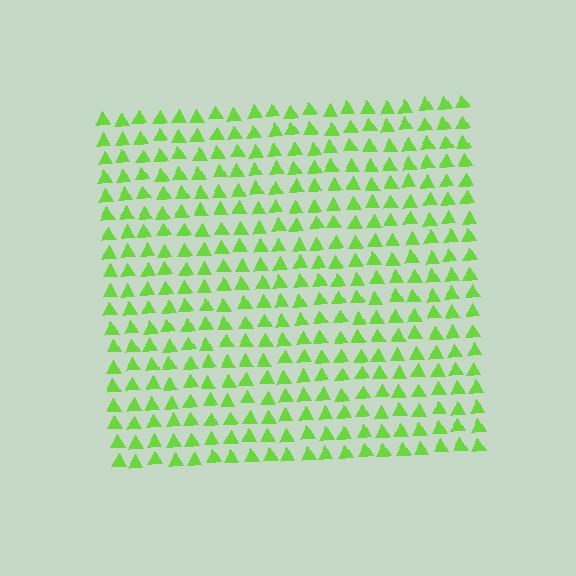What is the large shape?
The large shape is a square.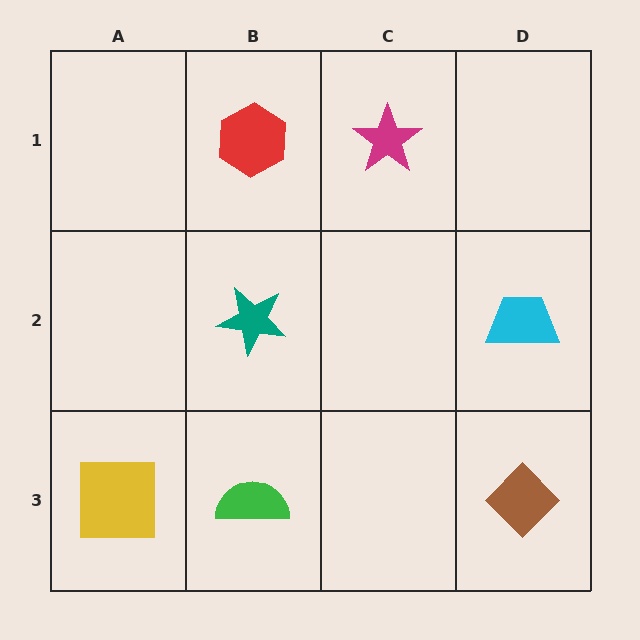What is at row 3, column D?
A brown diamond.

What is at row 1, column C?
A magenta star.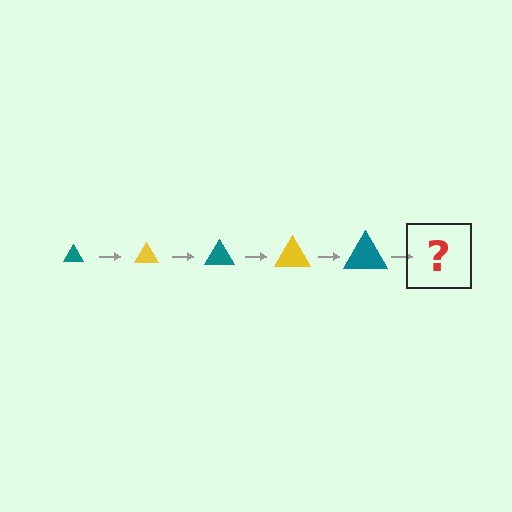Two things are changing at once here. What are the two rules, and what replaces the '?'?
The two rules are that the triangle grows larger each step and the color cycles through teal and yellow. The '?' should be a yellow triangle, larger than the previous one.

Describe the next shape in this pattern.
It should be a yellow triangle, larger than the previous one.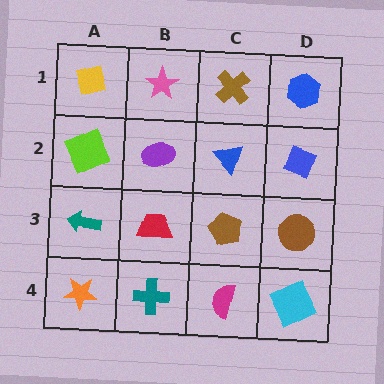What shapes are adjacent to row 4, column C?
A brown pentagon (row 3, column C), a teal cross (row 4, column B), a cyan square (row 4, column D).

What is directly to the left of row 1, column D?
A brown cross.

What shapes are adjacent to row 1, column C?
A blue triangle (row 2, column C), a pink star (row 1, column B), a blue hexagon (row 1, column D).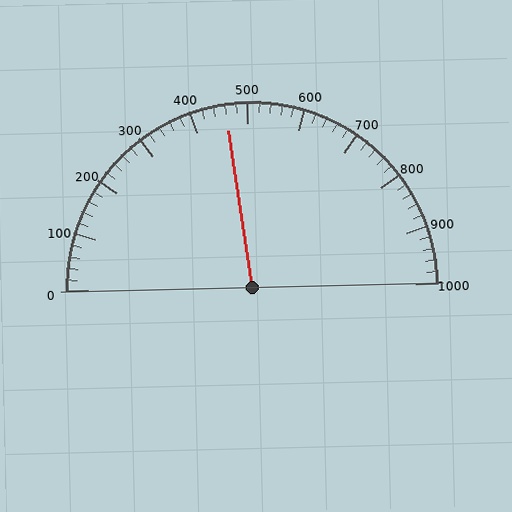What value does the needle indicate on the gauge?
The needle indicates approximately 460.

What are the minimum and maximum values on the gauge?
The gauge ranges from 0 to 1000.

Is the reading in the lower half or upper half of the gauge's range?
The reading is in the lower half of the range (0 to 1000).